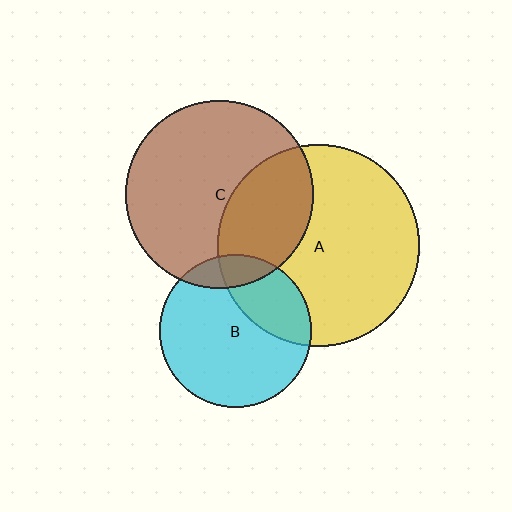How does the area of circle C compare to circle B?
Approximately 1.5 times.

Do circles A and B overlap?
Yes.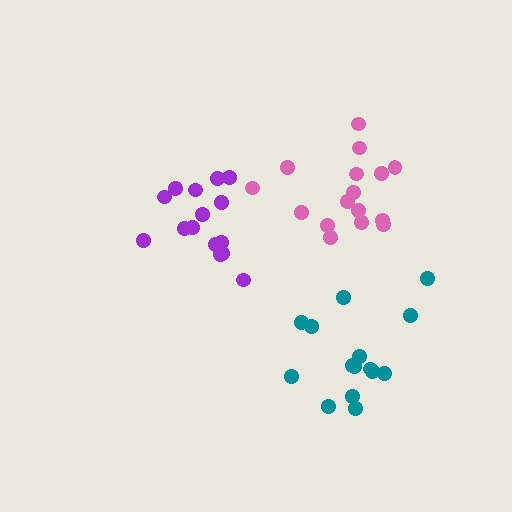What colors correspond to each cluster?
The clusters are colored: pink, teal, purple.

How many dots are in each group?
Group 1: 16 dots, Group 2: 15 dots, Group 3: 15 dots (46 total).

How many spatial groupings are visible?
There are 3 spatial groupings.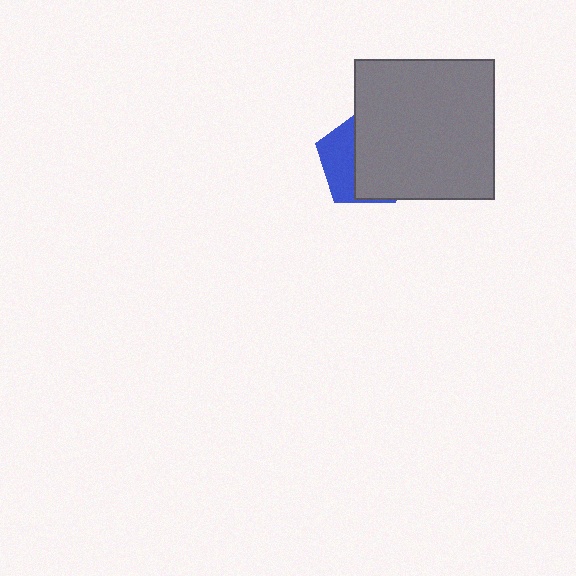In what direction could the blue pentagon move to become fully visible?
The blue pentagon could move left. That would shift it out from behind the gray square entirely.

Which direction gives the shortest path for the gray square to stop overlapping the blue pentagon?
Moving right gives the shortest separation.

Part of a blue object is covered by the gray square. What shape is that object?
It is a pentagon.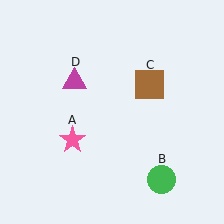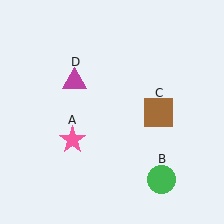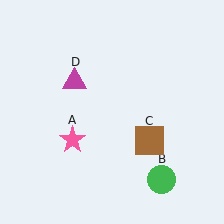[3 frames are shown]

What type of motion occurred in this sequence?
The brown square (object C) rotated clockwise around the center of the scene.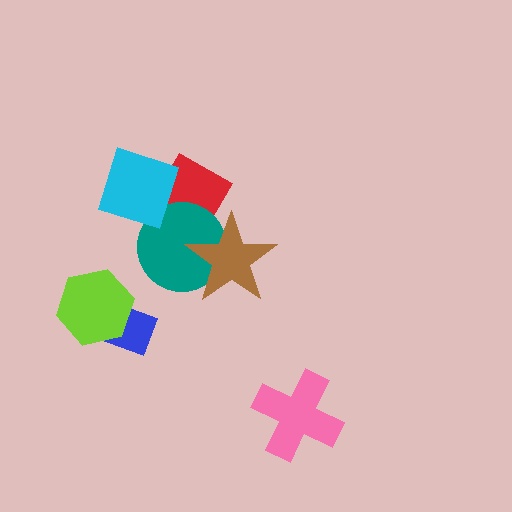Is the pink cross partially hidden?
No, no other shape covers it.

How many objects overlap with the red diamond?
2 objects overlap with the red diamond.